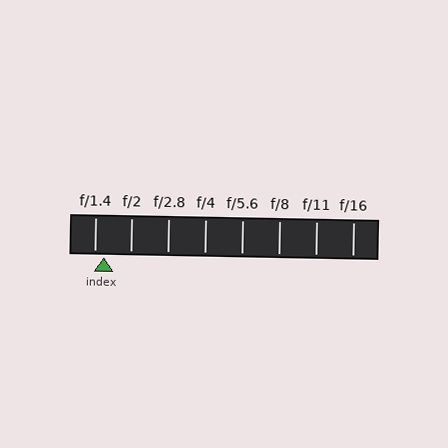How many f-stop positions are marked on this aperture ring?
There are 8 f-stop positions marked.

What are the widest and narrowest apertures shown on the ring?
The widest aperture shown is f/1.4 and the narrowest is f/16.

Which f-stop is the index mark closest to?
The index mark is closest to f/1.4.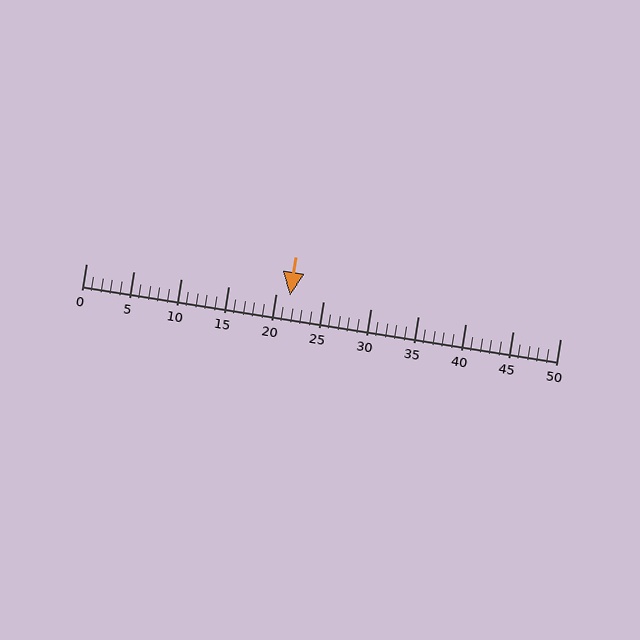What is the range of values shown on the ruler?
The ruler shows values from 0 to 50.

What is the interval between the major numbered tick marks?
The major tick marks are spaced 5 units apart.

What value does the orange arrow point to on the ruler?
The orange arrow points to approximately 22.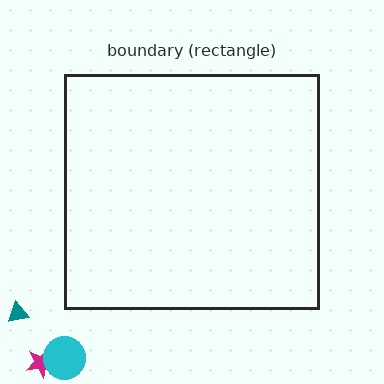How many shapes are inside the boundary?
0 inside, 3 outside.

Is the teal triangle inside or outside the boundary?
Outside.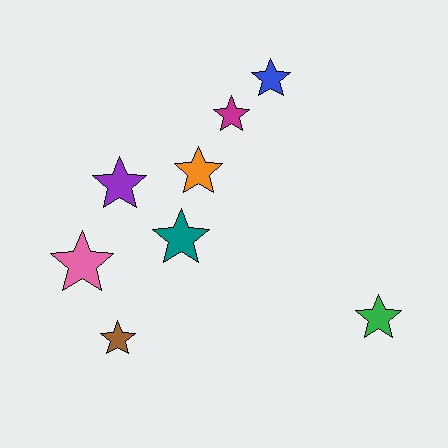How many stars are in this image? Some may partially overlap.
There are 8 stars.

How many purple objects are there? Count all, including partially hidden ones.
There is 1 purple object.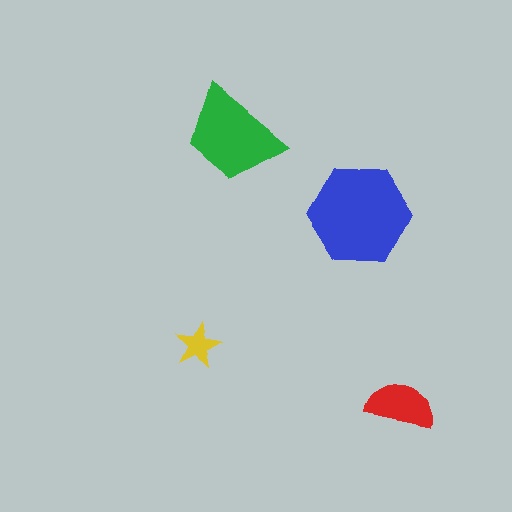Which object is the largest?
The blue hexagon.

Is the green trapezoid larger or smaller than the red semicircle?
Larger.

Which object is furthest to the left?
The yellow star is leftmost.